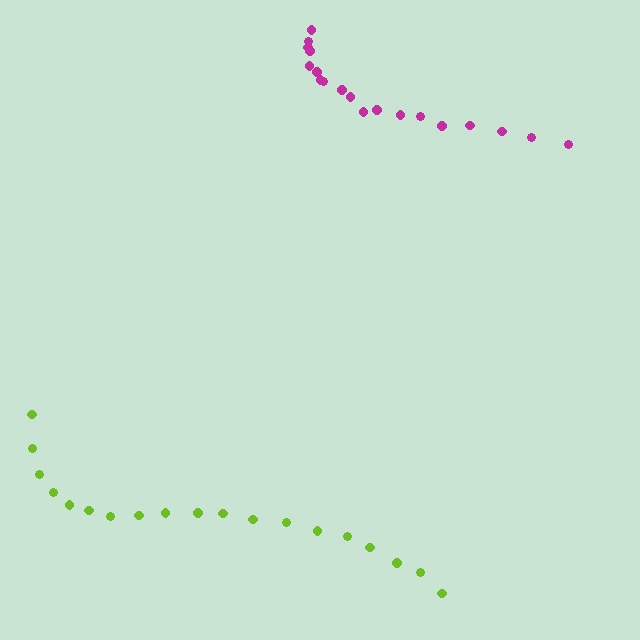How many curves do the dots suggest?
There are 2 distinct paths.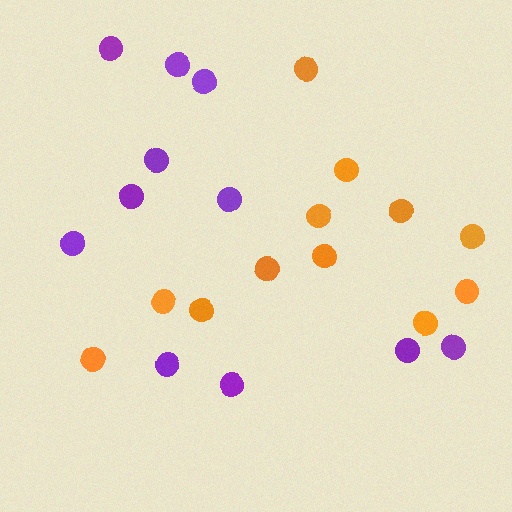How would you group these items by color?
There are 2 groups: one group of orange circles (12) and one group of purple circles (11).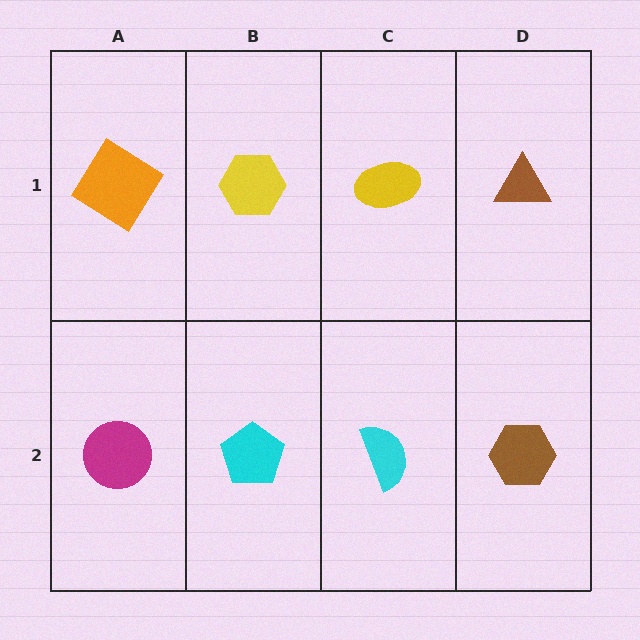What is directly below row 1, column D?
A brown hexagon.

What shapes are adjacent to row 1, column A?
A magenta circle (row 2, column A), a yellow hexagon (row 1, column B).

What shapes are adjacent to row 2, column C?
A yellow ellipse (row 1, column C), a cyan pentagon (row 2, column B), a brown hexagon (row 2, column D).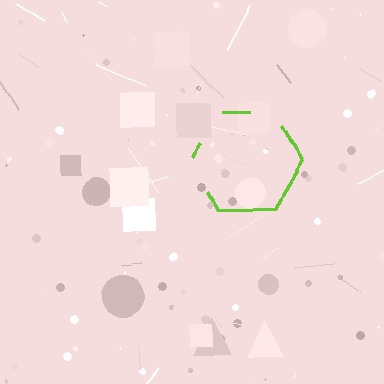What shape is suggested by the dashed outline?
The dashed outline suggests a hexagon.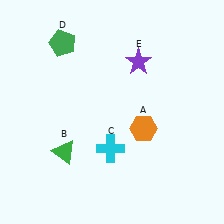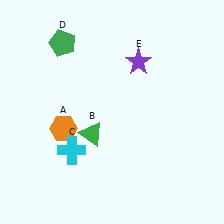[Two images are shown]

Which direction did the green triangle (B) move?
The green triangle (B) moved right.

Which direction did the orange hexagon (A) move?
The orange hexagon (A) moved left.